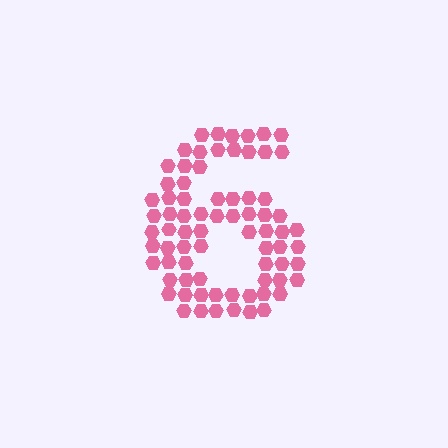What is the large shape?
The large shape is the digit 6.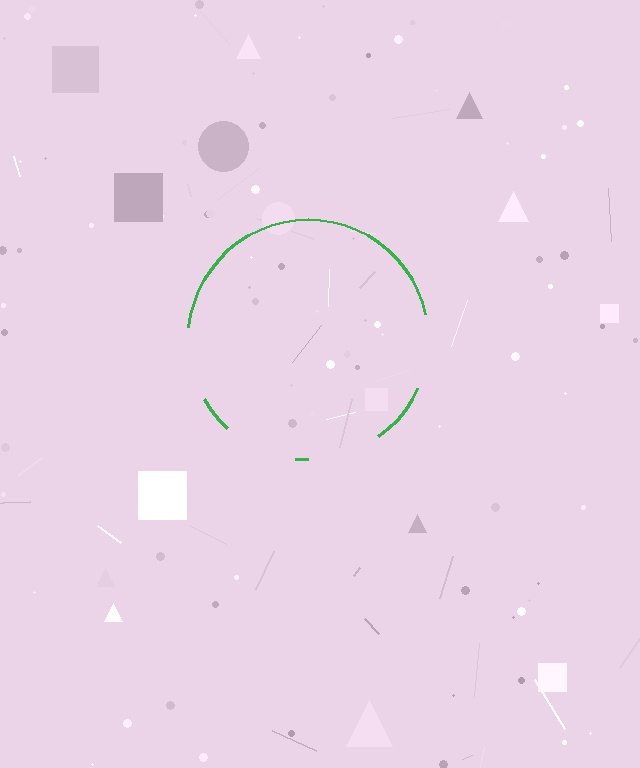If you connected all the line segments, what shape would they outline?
They would outline a circle.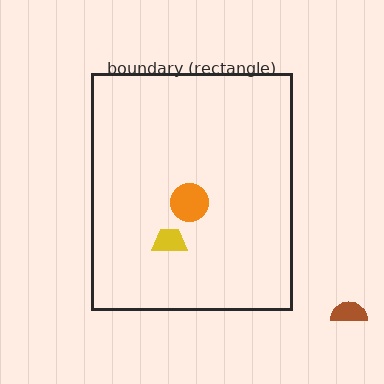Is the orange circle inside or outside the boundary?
Inside.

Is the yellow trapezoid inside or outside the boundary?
Inside.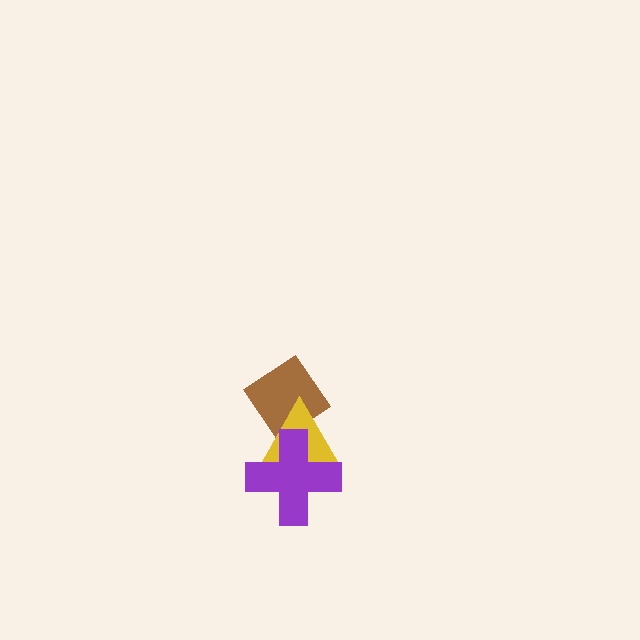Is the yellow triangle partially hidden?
Yes, it is partially covered by another shape.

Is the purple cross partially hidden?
No, no other shape covers it.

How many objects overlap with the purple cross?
1 object overlaps with the purple cross.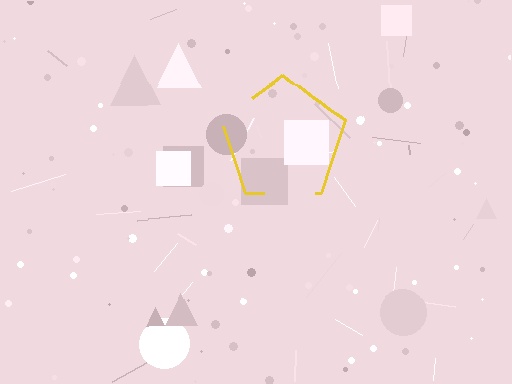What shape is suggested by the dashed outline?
The dashed outline suggests a pentagon.